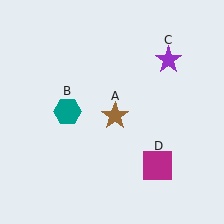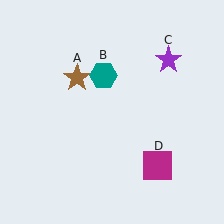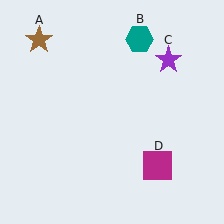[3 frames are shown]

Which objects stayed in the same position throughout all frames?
Purple star (object C) and magenta square (object D) remained stationary.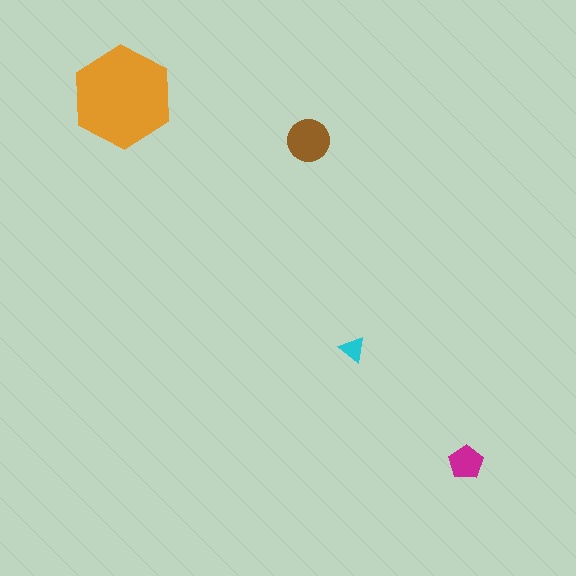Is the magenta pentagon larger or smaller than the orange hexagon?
Smaller.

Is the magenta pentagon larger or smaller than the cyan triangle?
Larger.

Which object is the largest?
The orange hexagon.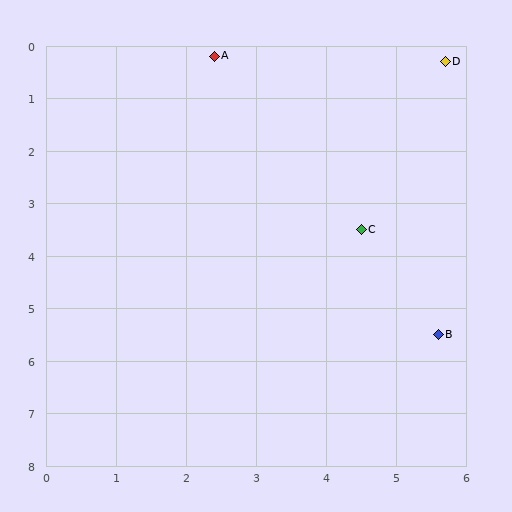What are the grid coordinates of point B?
Point B is at approximately (5.6, 5.5).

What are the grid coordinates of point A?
Point A is at approximately (2.4, 0.2).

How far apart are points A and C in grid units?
Points A and C are about 3.9 grid units apart.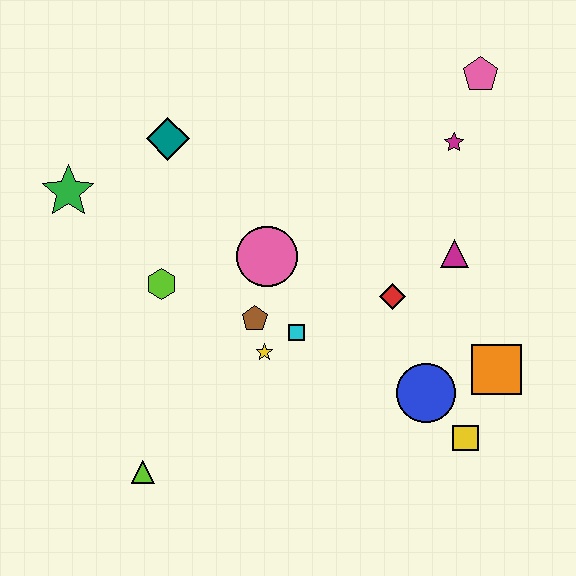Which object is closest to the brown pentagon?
The yellow star is closest to the brown pentagon.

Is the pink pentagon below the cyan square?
No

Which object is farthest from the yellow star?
The pink pentagon is farthest from the yellow star.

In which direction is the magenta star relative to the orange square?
The magenta star is above the orange square.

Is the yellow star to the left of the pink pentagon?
Yes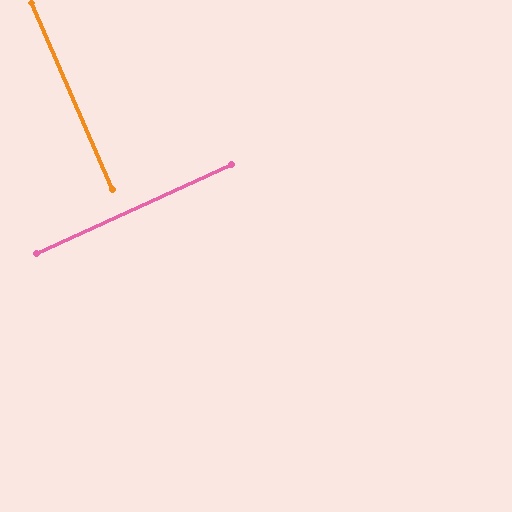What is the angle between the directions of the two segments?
Approximately 89 degrees.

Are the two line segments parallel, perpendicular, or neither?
Perpendicular — they meet at approximately 89°.